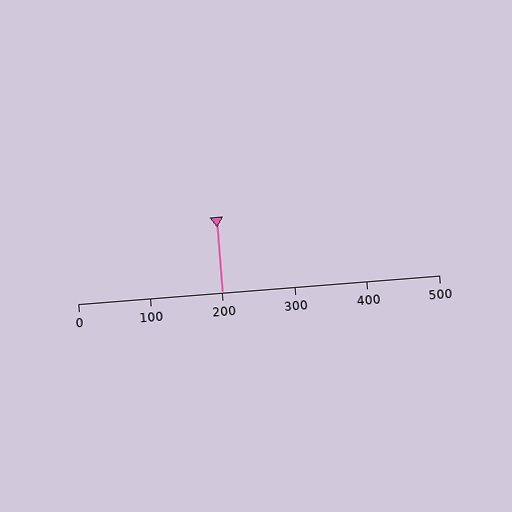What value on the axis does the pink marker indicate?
The marker indicates approximately 200.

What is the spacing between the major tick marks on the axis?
The major ticks are spaced 100 apart.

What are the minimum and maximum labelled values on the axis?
The axis runs from 0 to 500.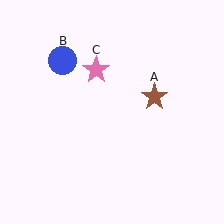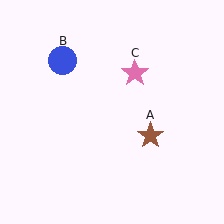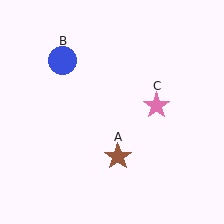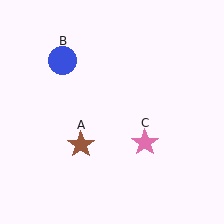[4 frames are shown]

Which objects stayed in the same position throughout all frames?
Blue circle (object B) remained stationary.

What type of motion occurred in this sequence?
The brown star (object A), pink star (object C) rotated clockwise around the center of the scene.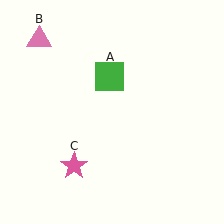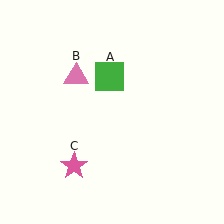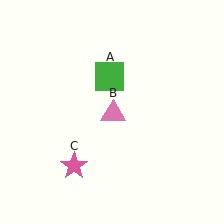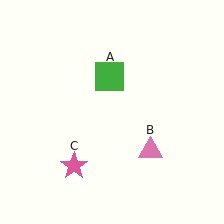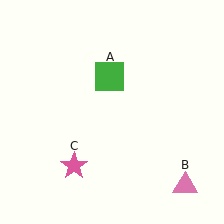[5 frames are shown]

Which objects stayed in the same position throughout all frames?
Green square (object A) and pink star (object C) remained stationary.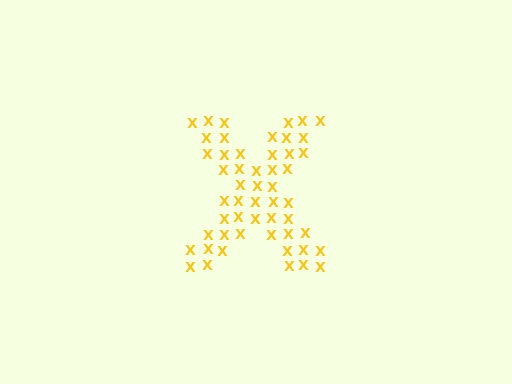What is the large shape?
The large shape is the letter X.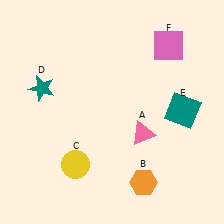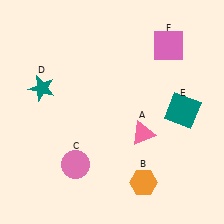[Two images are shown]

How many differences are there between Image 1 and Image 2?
There is 1 difference between the two images.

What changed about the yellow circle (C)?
In Image 1, C is yellow. In Image 2, it changed to pink.